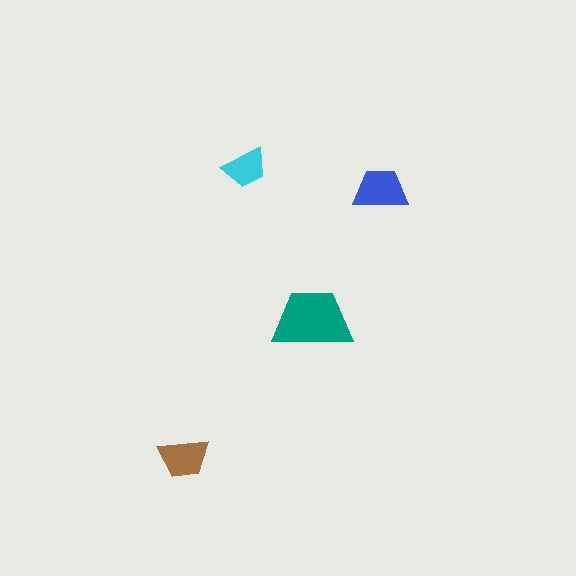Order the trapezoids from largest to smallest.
the teal one, the blue one, the brown one, the cyan one.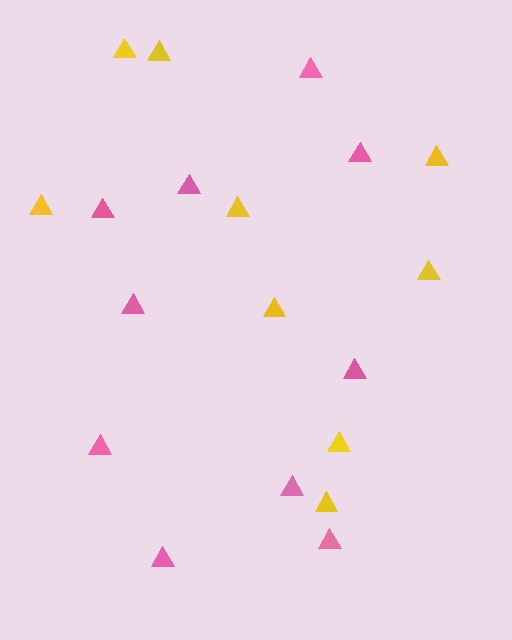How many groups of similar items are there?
There are 2 groups: one group of yellow triangles (9) and one group of pink triangles (10).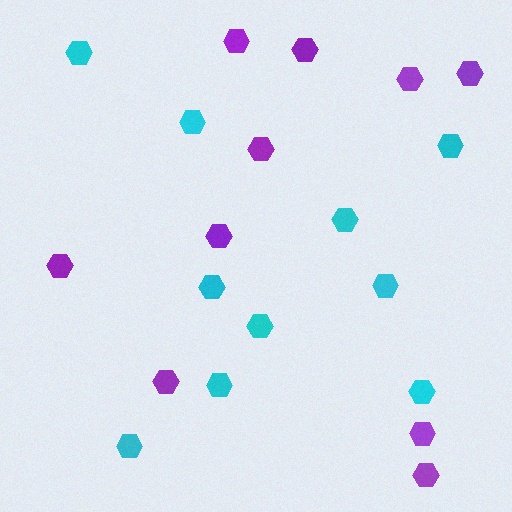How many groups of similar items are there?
There are 2 groups: one group of purple hexagons (10) and one group of cyan hexagons (10).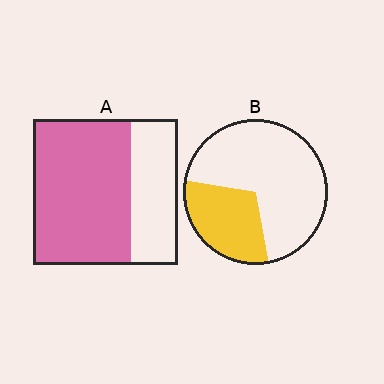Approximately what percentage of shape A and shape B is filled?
A is approximately 70% and B is approximately 30%.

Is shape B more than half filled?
No.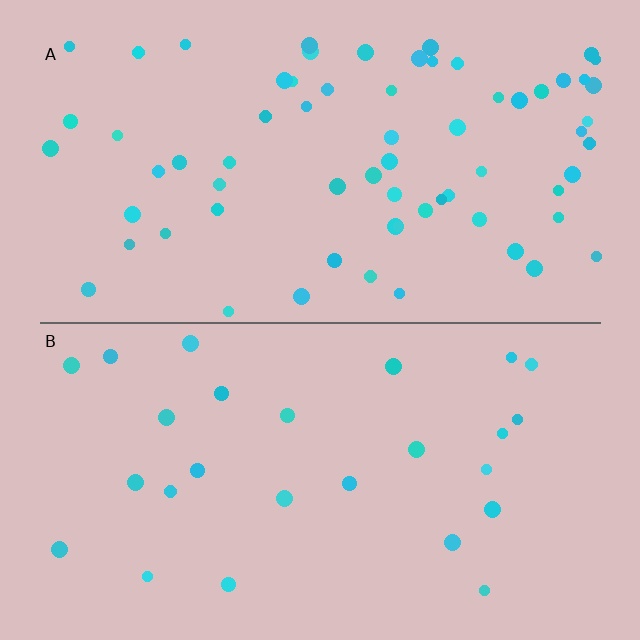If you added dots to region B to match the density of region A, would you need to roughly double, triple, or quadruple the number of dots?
Approximately triple.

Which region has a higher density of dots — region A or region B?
A (the top).